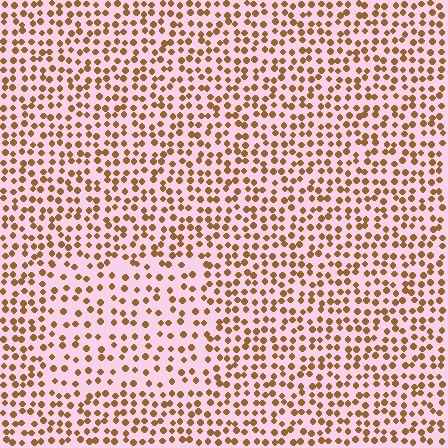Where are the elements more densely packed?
The elements are more densely packed outside the rectangle boundary.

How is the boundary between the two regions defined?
The boundary is defined by a change in element density (approximately 1.6x ratio). All elements are the same color, size, and shape.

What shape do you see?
I see a rectangle.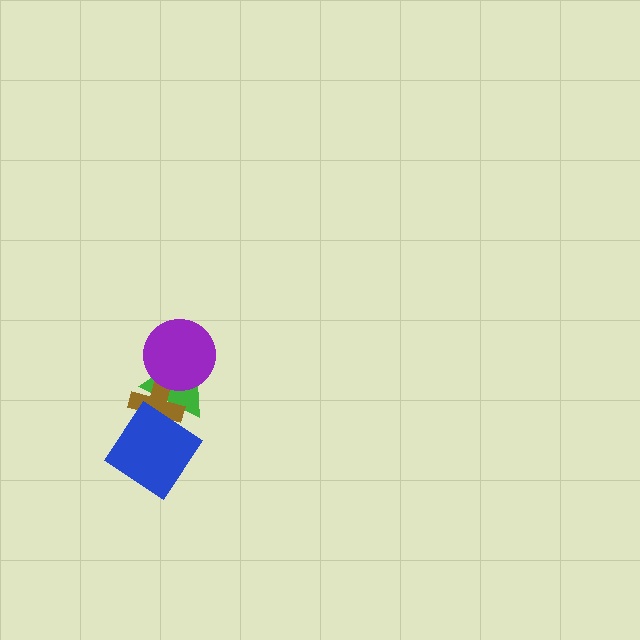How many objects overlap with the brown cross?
2 objects overlap with the brown cross.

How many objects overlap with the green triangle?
3 objects overlap with the green triangle.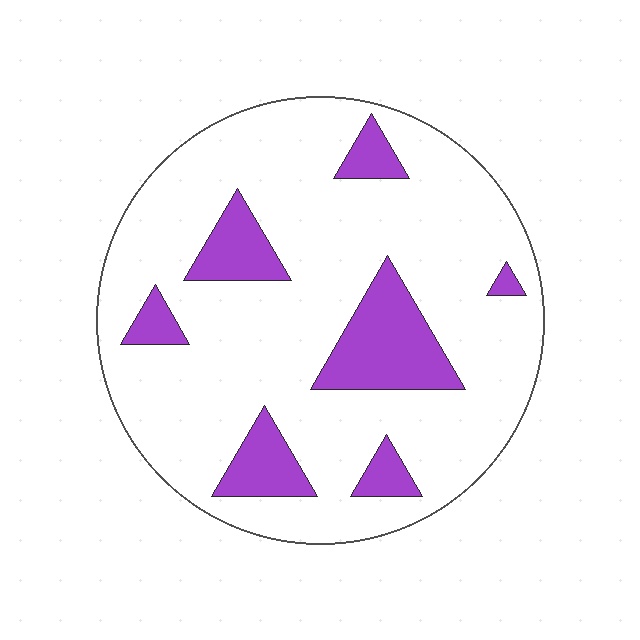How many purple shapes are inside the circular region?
7.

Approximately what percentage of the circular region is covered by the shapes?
Approximately 20%.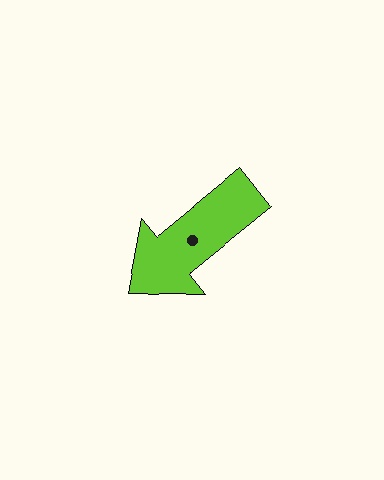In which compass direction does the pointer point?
Southwest.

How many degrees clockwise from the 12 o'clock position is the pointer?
Approximately 231 degrees.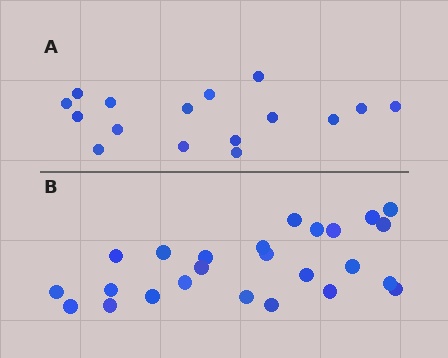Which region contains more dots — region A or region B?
Region B (the bottom region) has more dots.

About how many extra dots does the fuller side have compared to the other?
Region B has roughly 8 or so more dots than region A.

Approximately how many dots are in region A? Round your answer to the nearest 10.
About 20 dots. (The exact count is 16, which rounds to 20.)